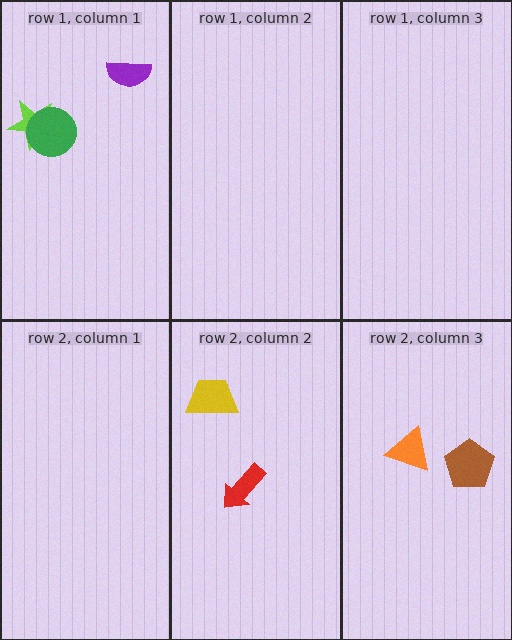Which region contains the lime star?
The row 1, column 1 region.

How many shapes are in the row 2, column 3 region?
2.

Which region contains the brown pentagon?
The row 2, column 3 region.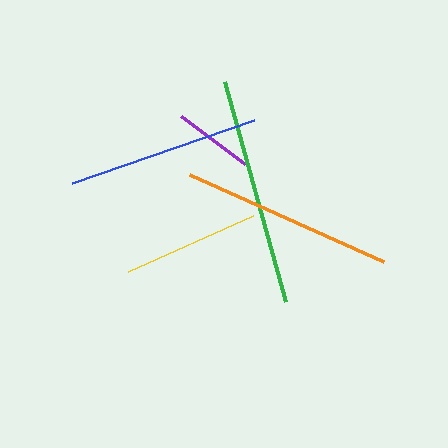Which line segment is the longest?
The green line is the longest at approximately 228 pixels.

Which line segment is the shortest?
The purple line is the shortest at approximately 80 pixels.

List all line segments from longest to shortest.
From longest to shortest: green, orange, blue, yellow, purple.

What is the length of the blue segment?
The blue segment is approximately 192 pixels long.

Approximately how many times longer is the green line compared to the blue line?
The green line is approximately 1.2 times the length of the blue line.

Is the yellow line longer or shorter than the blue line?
The blue line is longer than the yellow line.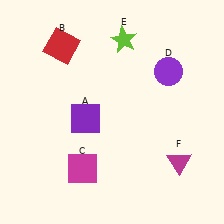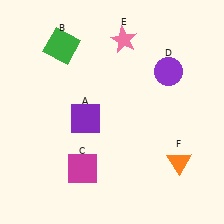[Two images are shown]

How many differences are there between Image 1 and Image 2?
There are 3 differences between the two images.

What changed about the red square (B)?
In Image 1, B is red. In Image 2, it changed to green.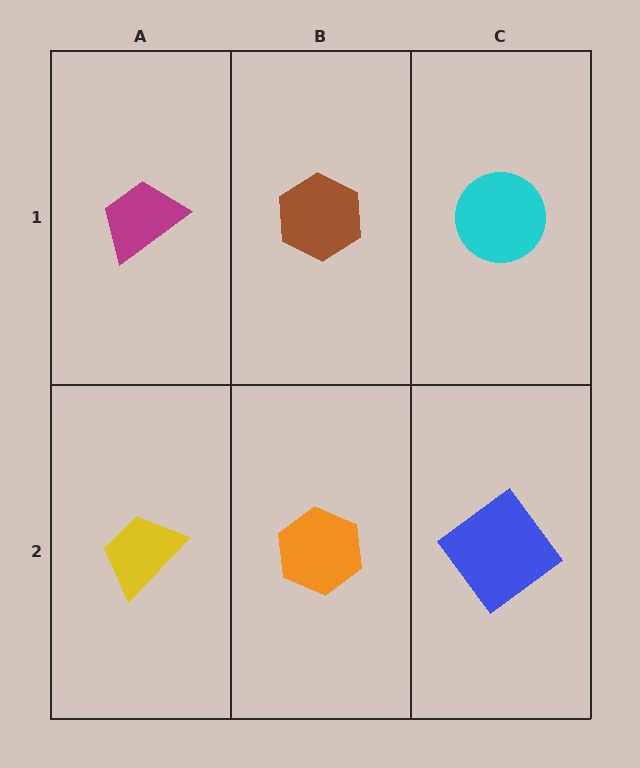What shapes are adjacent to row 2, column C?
A cyan circle (row 1, column C), an orange hexagon (row 2, column B).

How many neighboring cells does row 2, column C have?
2.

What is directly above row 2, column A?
A magenta trapezoid.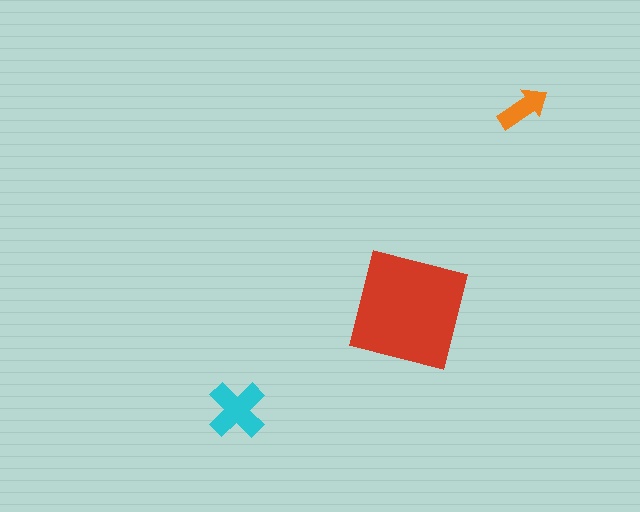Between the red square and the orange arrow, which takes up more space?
The red square.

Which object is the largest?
The red square.